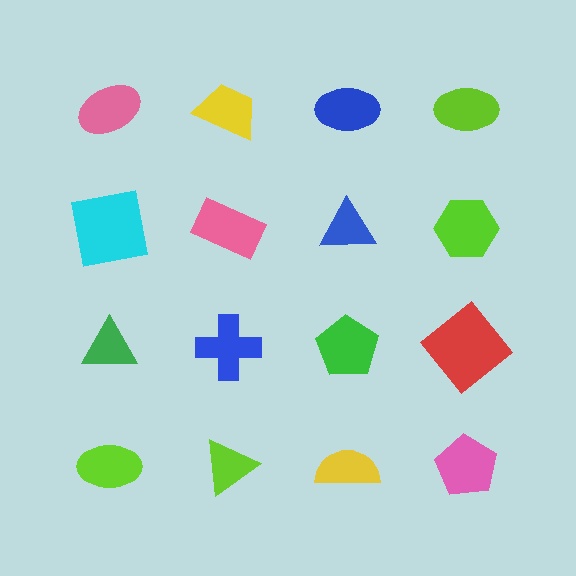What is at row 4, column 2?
A lime triangle.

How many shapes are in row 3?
4 shapes.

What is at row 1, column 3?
A blue ellipse.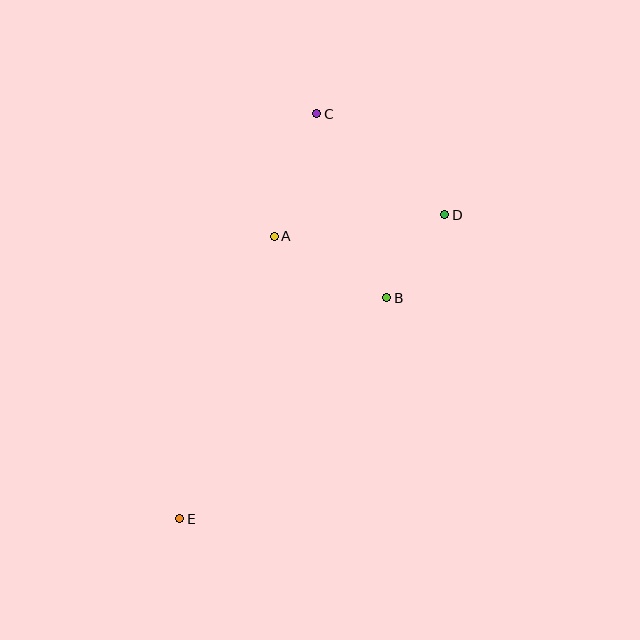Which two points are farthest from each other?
Points C and E are farthest from each other.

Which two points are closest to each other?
Points B and D are closest to each other.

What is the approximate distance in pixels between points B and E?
The distance between B and E is approximately 302 pixels.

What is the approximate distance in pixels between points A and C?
The distance between A and C is approximately 130 pixels.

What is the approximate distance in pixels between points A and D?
The distance between A and D is approximately 172 pixels.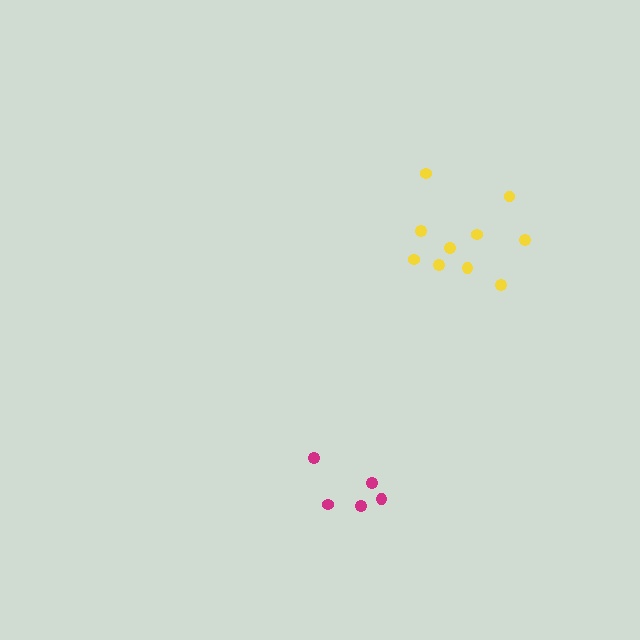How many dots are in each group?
Group 1: 5 dots, Group 2: 10 dots (15 total).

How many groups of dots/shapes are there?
There are 2 groups.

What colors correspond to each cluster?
The clusters are colored: magenta, yellow.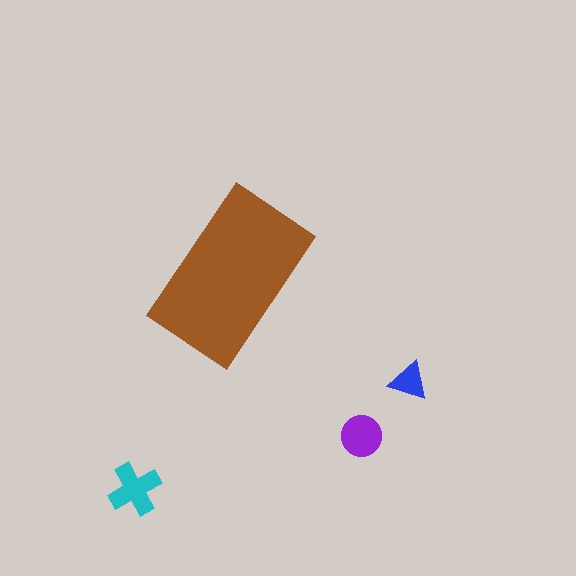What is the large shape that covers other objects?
A brown rectangle.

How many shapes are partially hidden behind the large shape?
0 shapes are partially hidden.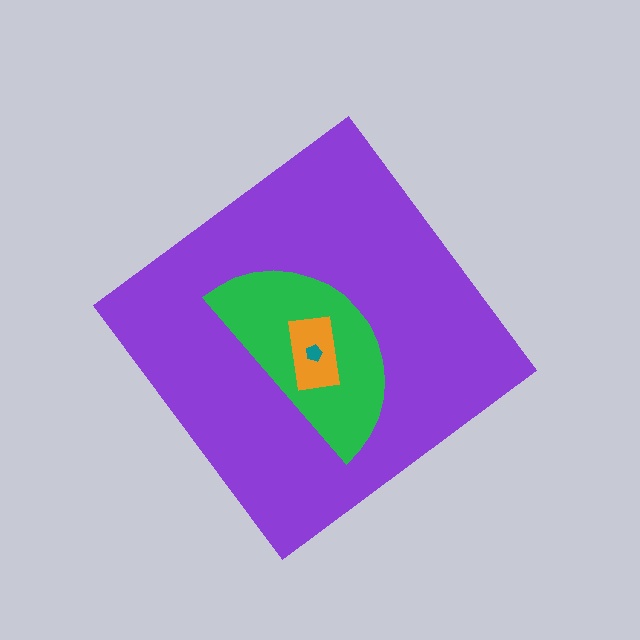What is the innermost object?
The teal pentagon.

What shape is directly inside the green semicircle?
The orange rectangle.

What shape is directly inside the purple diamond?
The green semicircle.